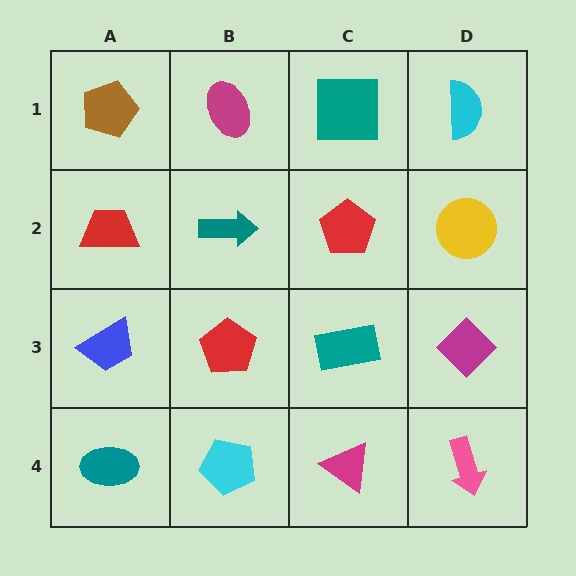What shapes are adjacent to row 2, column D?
A cyan semicircle (row 1, column D), a magenta diamond (row 3, column D), a red pentagon (row 2, column C).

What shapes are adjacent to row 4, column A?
A blue trapezoid (row 3, column A), a cyan pentagon (row 4, column B).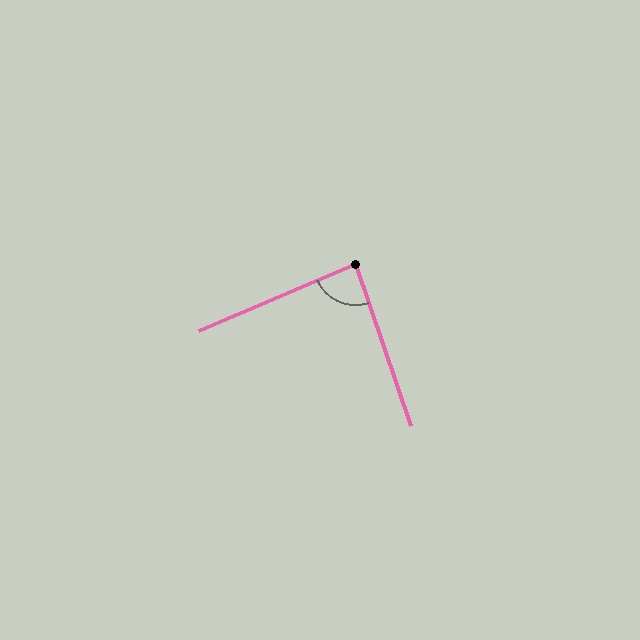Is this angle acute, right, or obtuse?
It is approximately a right angle.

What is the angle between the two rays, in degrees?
Approximately 86 degrees.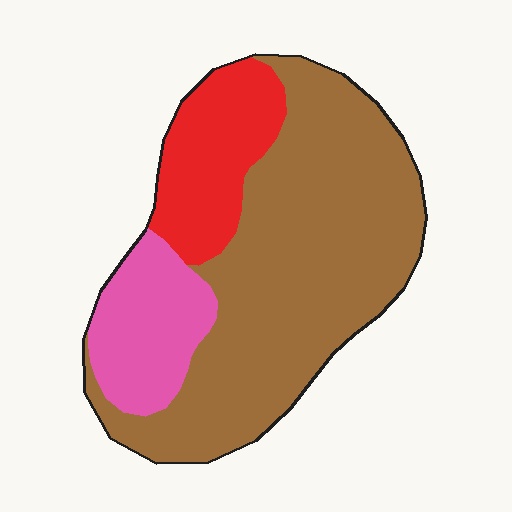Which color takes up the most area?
Brown, at roughly 65%.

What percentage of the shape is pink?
Pink covers 17% of the shape.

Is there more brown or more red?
Brown.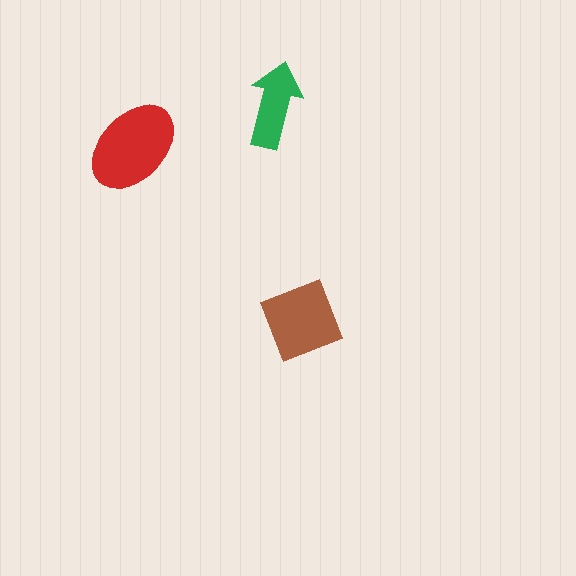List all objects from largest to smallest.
The red ellipse, the brown diamond, the green arrow.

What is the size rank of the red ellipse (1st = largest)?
1st.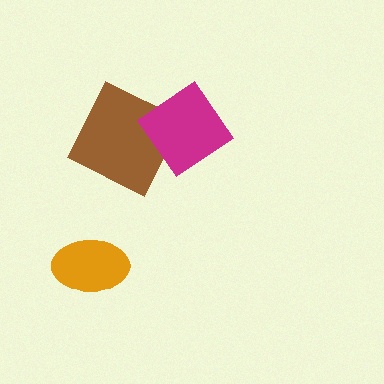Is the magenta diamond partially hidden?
No, no other shape covers it.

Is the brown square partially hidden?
Yes, it is partially covered by another shape.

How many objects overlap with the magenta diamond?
1 object overlaps with the magenta diamond.